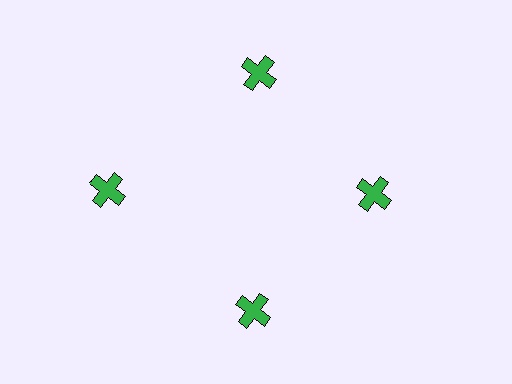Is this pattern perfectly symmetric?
No. The 4 green crosses are arranged in a ring, but one element near the 9 o'clock position is pushed outward from the center, breaking the 4-fold rotational symmetry.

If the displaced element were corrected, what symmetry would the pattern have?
It would have 4-fold rotational symmetry — the pattern would map onto itself every 90 degrees.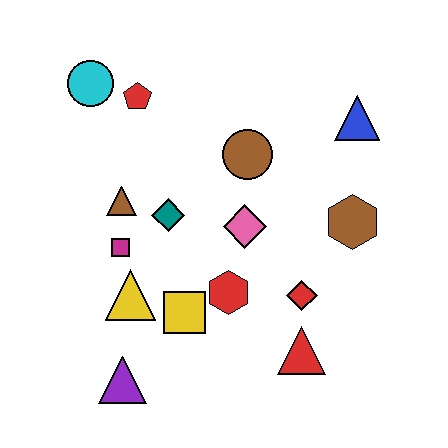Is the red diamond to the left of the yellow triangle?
No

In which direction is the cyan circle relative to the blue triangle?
The cyan circle is to the left of the blue triangle.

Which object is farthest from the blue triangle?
The purple triangle is farthest from the blue triangle.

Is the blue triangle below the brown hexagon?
No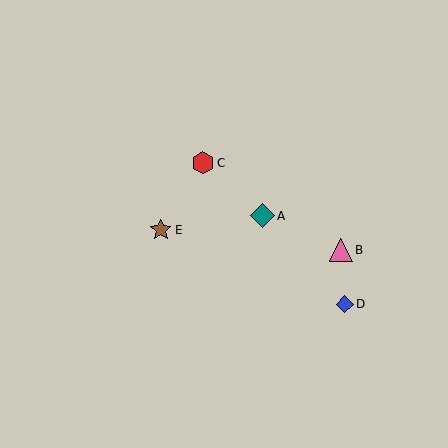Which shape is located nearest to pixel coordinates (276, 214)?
The teal diamond (labeled A) at (262, 216) is nearest to that location.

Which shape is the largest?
The teal diamond (labeled A) is the largest.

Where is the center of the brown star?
The center of the brown star is at (161, 230).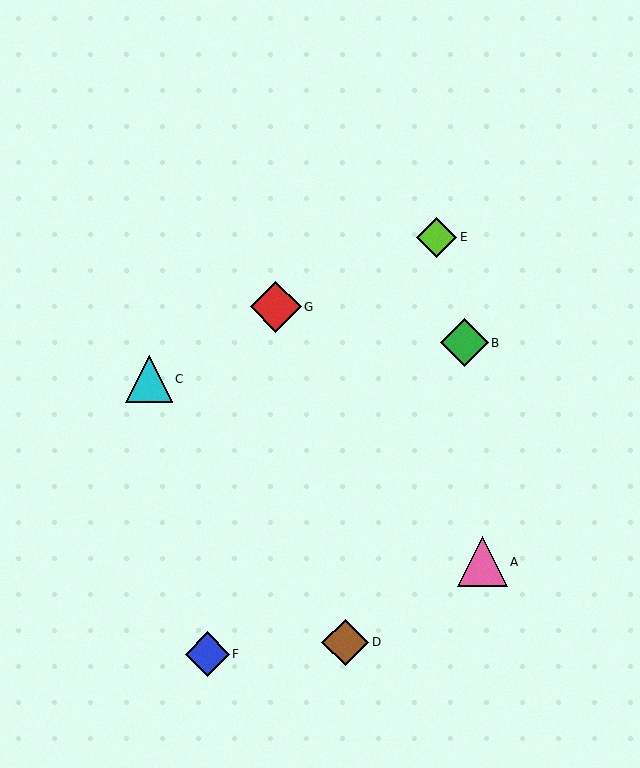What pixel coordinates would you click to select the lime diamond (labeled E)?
Click at (436, 237) to select the lime diamond E.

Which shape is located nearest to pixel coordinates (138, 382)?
The cyan triangle (labeled C) at (149, 379) is nearest to that location.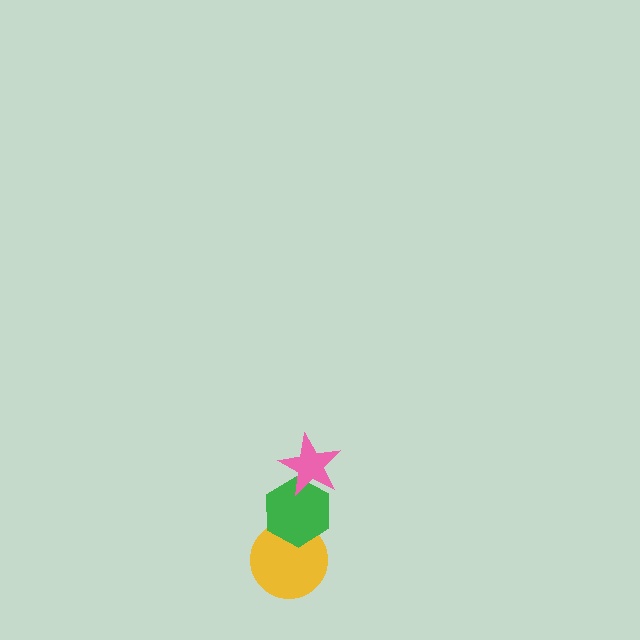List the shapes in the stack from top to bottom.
From top to bottom: the pink star, the green hexagon, the yellow circle.